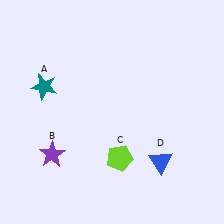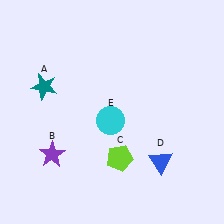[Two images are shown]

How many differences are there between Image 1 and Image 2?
There is 1 difference between the two images.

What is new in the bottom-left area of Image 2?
A cyan circle (E) was added in the bottom-left area of Image 2.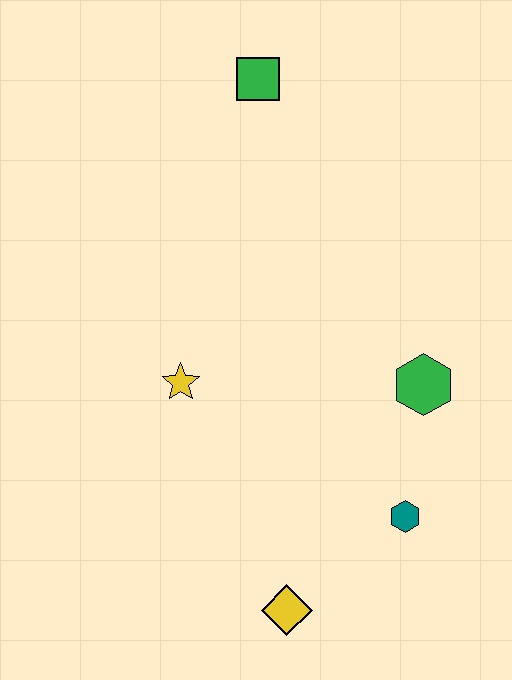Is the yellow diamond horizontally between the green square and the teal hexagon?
Yes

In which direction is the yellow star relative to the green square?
The yellow star is below the green square.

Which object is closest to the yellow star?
The green hexagon is closest to the yellow star.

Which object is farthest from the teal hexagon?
The green square is farthest from the teal hexagon.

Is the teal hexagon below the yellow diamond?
No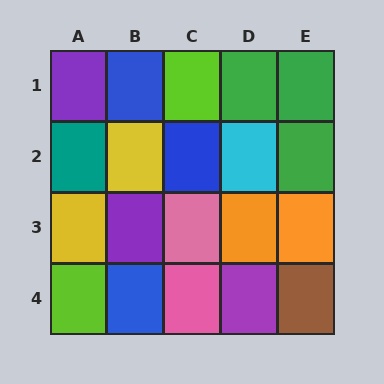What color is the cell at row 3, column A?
Yellow.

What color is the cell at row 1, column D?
Green.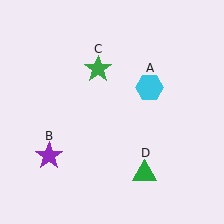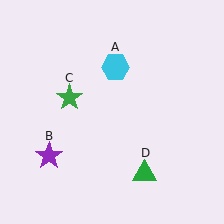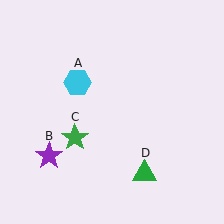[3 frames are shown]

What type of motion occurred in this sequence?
The cyan hexagon (object A), green star (object C) rotated counterclockwise around the center of the scene.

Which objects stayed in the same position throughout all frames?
Purple star (object B) and green triangle (object D) remained stationary.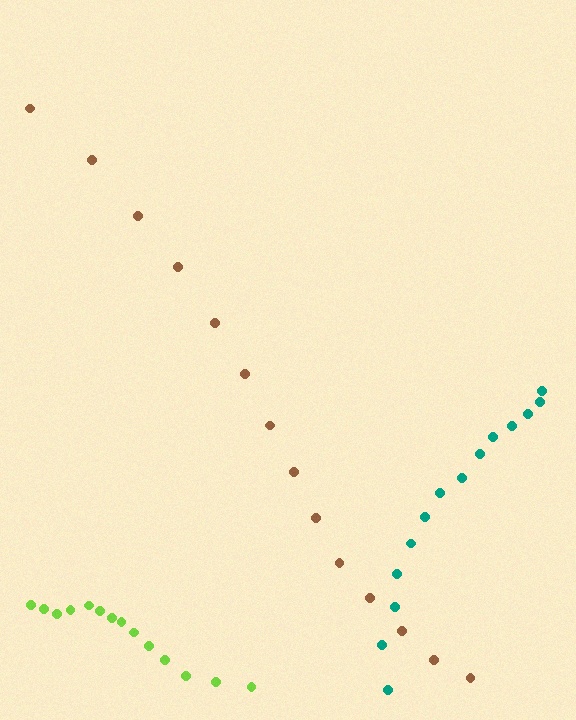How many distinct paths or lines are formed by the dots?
There are 3 distinct paths.